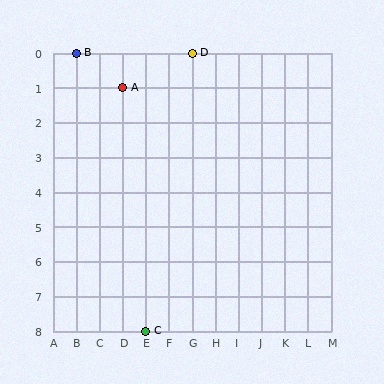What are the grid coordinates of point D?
Point D is at grid coordinates (G, 0).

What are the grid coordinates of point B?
Point B is at grid coordinates (B, 0).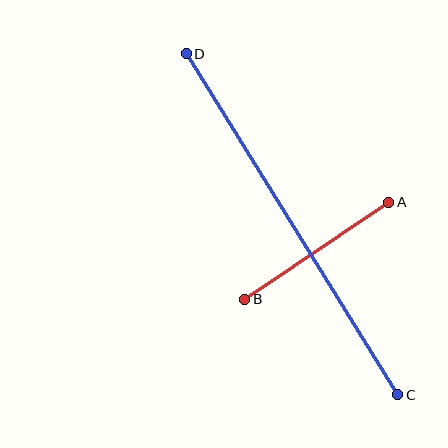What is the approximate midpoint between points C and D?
The midpoint is at approximately (292, 224) pixels.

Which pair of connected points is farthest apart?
Points C and D are farthest apart.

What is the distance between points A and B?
The distance is approximately 174 pixels.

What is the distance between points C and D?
The distance is approximately 402 pixels.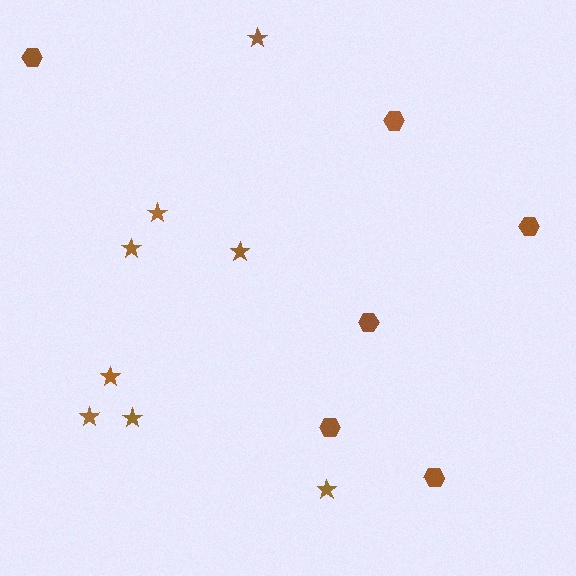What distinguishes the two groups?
There are 2 groups: one group of stars (8) and one group of hexagons (6).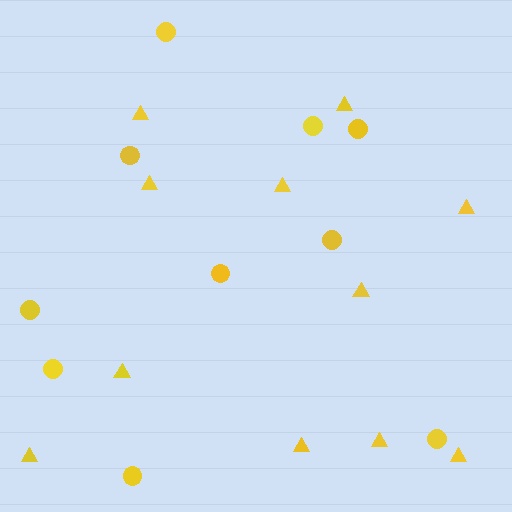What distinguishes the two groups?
There are 2 groups: one group of circles (10) and one group of triangles (11).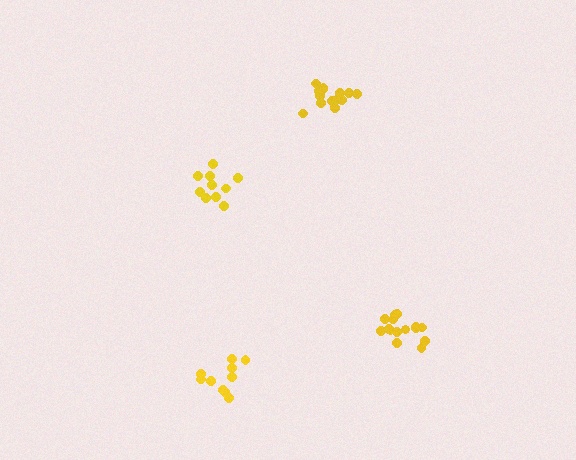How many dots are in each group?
Group 1: 15 dots, Group 2: 10 dots, Group 3: 15 dots, Group 4: 10 dots (50 total).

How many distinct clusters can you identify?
There are 4 distinct clusters.